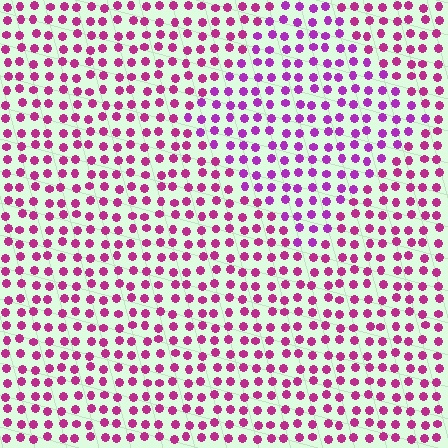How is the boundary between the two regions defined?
The boundary is defined purely by a slight shift in hue (about 26 degrees). Spacing, size, and orientation are identical on both sides.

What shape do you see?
I see a diamond.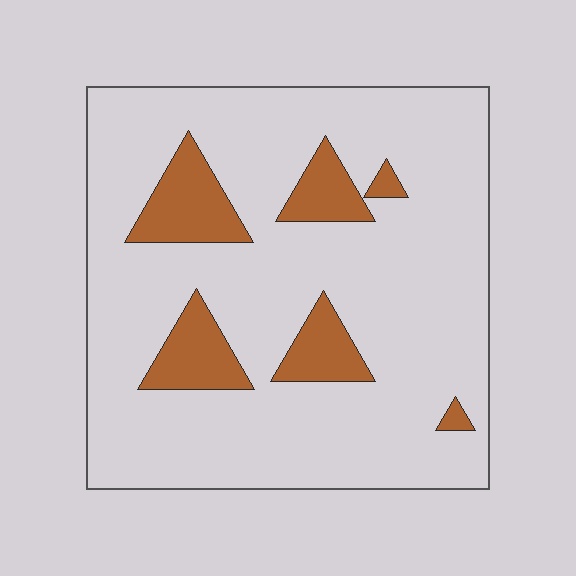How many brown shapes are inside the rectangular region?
6.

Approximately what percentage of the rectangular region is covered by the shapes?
Approximately 15%.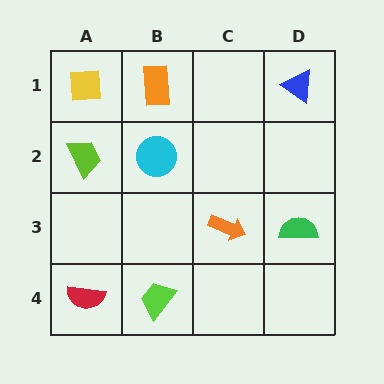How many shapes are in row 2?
2 shapes.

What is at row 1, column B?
An orange rectangle.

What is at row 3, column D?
A green semicircle.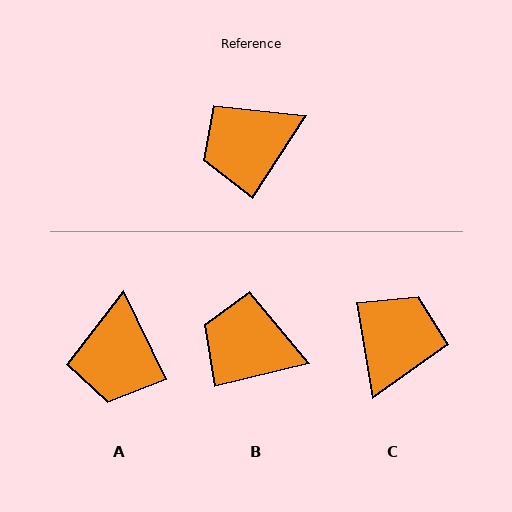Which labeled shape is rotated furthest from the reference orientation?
C, about 137 degrees away.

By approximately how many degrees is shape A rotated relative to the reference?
Approximately 59 degrees counter-clockwise.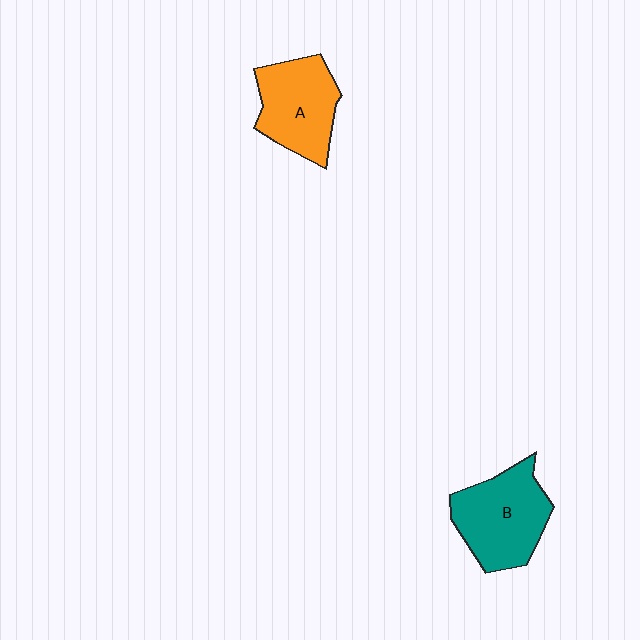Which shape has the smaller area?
Shape A (orange).